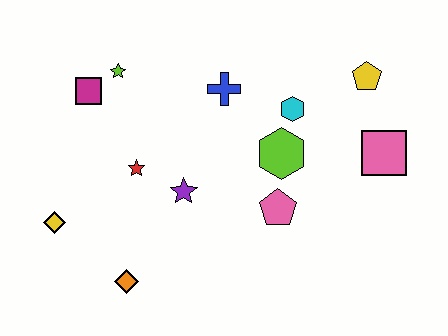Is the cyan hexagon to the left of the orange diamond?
No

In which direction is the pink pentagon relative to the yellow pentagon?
The pink pentagon is below the yellow pentagon.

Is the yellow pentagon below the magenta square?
No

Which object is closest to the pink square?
The yellow pentagon is closest to the pink square.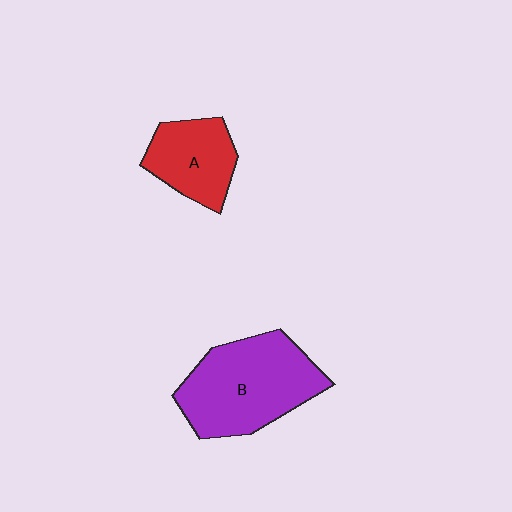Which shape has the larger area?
Shape B (purple).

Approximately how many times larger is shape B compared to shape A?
Approximately 1.8 times.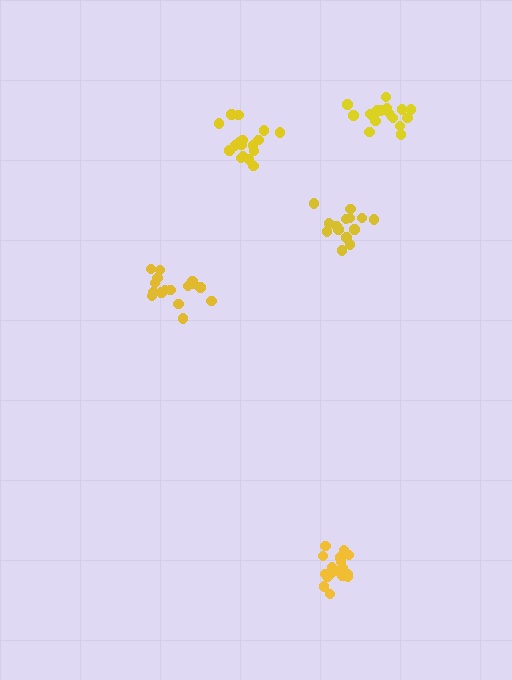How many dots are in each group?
Group 1: 16 dots, Group 2: 17 dots, Group 3: 14 dots, Group 4: 18 dots, Group 5: 18 dots (83 total).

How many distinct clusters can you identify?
There are 5 distinct clusters.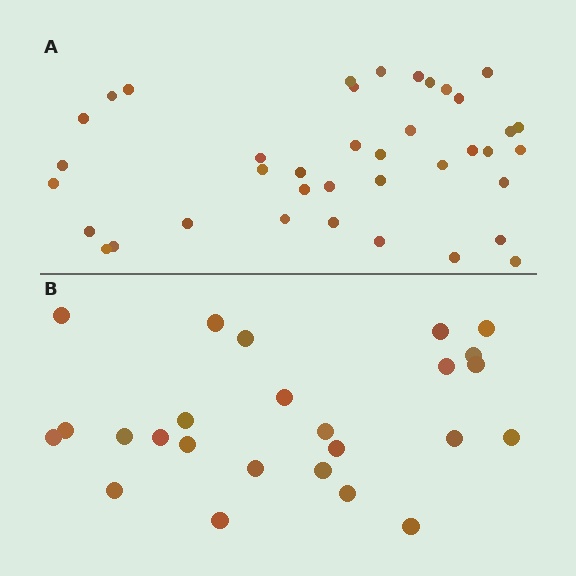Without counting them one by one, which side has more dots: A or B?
Region A (the top region) has more dots.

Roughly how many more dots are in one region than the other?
Region A has approximately 15 more dots than region B.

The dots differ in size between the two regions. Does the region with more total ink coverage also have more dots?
No. Region B has more total ink coverage because its dots are larger, but region A actually contains more individual dots. Total area can be misleading — the number of items is what matters here.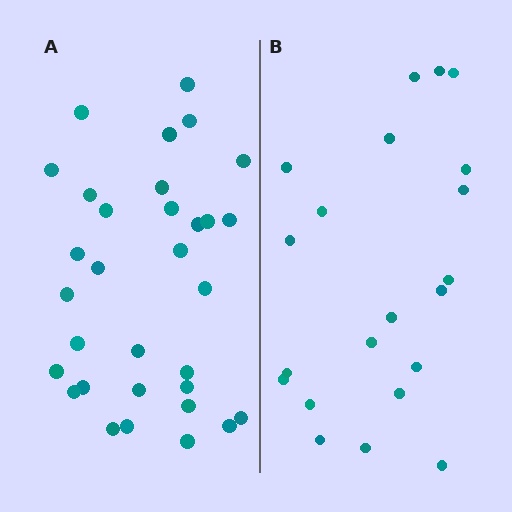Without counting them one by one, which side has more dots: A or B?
Region A (the left region) has more dots.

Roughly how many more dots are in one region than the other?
Region A has roughly 12 or so more dots than region B.